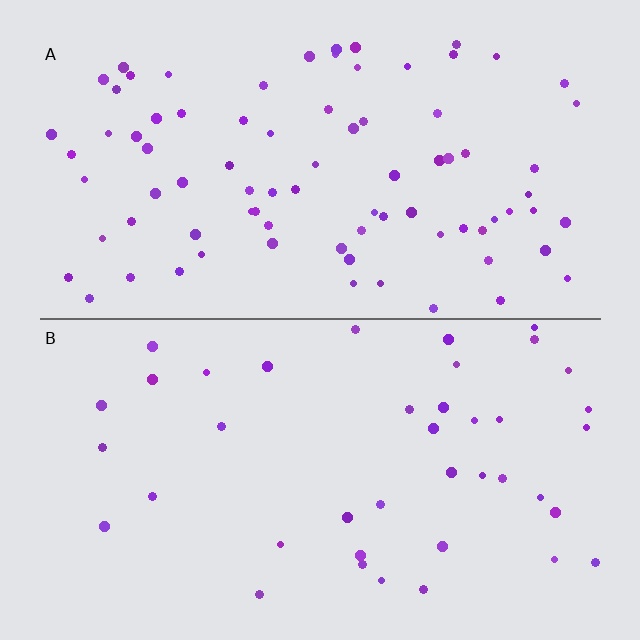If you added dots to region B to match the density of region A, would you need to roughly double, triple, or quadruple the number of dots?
Approximately double.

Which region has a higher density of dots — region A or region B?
A (the top).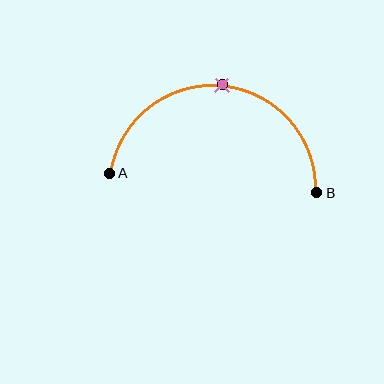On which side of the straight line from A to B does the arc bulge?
The arc bulges above the straight line connecting A and B.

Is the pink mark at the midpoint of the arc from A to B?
Yes. The pink mark lies on the arc at equal arc-length from both A and B — it is the arc midpoint.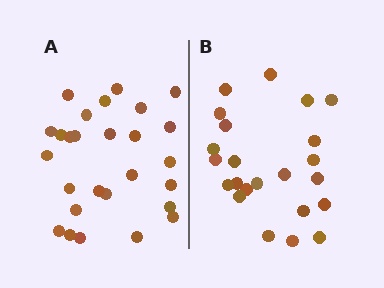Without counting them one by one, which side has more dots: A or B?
Region A (the left region) has more dots.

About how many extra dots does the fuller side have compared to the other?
Region A has about 4 more dots than region B.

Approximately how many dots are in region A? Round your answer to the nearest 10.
About 30 dots. (The exact count is 27, which rounds to 30.)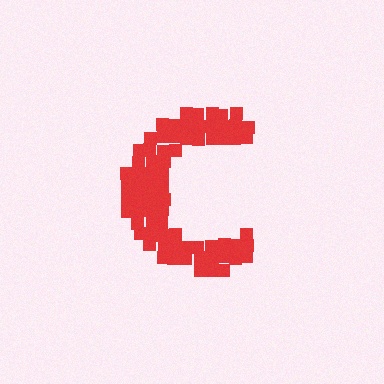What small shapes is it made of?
It is made of small squares.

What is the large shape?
The large shape is the letter C.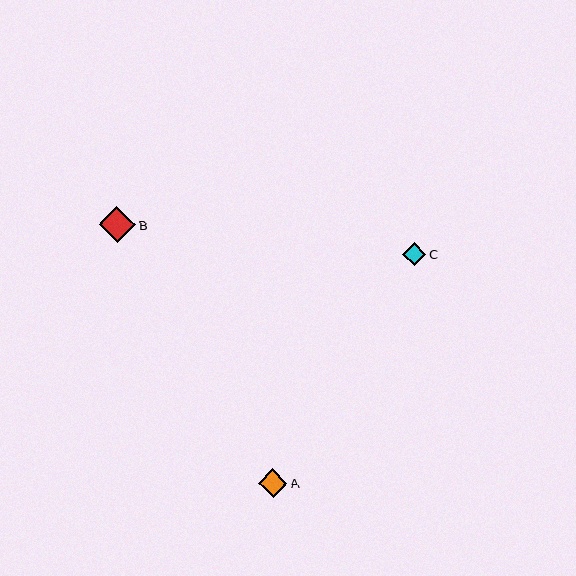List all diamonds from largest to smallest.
From largest to smallest: B, A, C.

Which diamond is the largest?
Diamond B is the largest with a size of approximately 36 pixels.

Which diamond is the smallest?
Diamond C is the smallest with a size of approximately 23 pixels.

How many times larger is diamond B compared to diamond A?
Diamond B is approximately 1.3 times the size of diamond A.